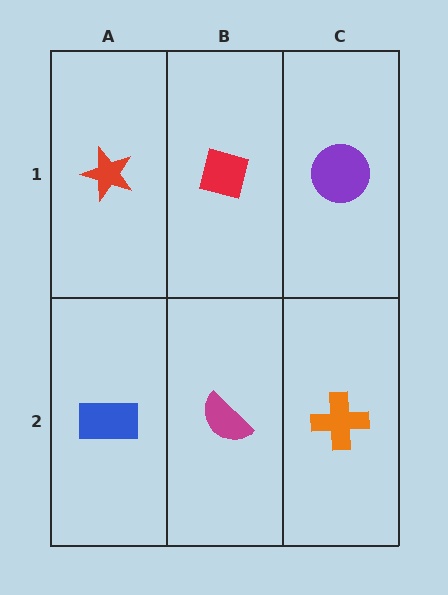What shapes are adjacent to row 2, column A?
A red star (row 1, column A), a magenta semicircle (row 2, column B).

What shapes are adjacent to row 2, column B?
A red square (row 1, column B), a blue rectangle (row 2, column A), an orange cross (row 2, column C).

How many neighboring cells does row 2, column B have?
3.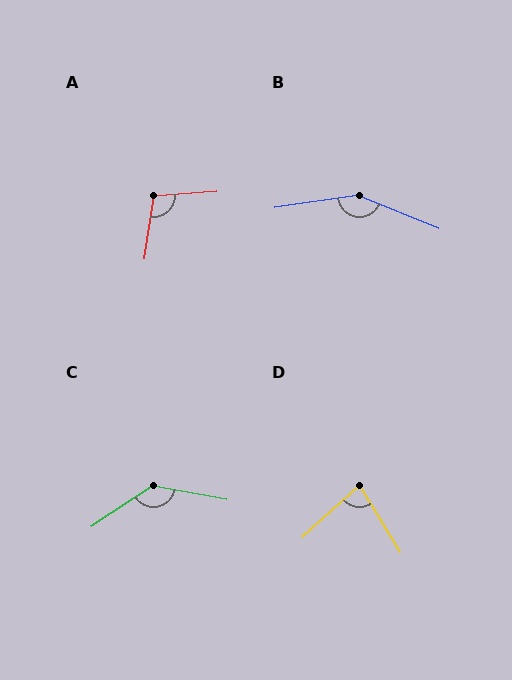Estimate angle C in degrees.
Approximately 136 degrees.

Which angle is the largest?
B, at approximately 149 degrees.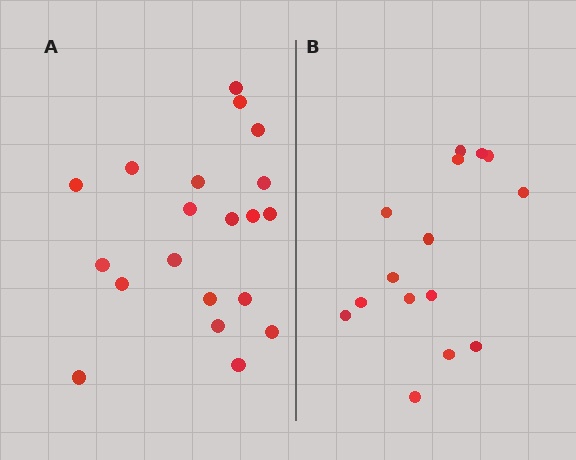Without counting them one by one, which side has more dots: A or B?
Region A (the left region) has more dots.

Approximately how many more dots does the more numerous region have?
Region A has about 5 more dots than region B.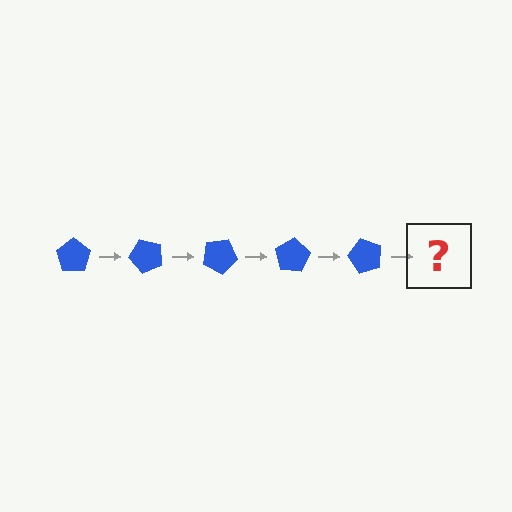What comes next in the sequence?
The next element should be a blue pentagon rotated 250 degrees.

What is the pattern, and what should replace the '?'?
The pattern is that the pentagon rotates 50 degrees each step. The '?' should be a blue pentagon rotated 250 degrees.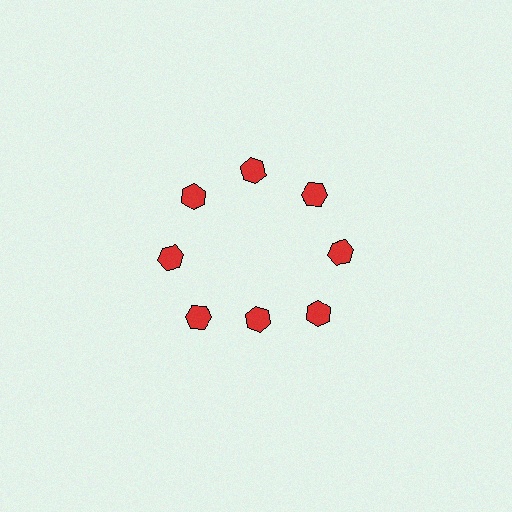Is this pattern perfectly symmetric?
No. The 8 red hexagons are arranged in a ring, but one element near the 6 o'clock position is pulled inward toward the center, breaking the 8-fold rotational symmetry.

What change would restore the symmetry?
The symmetry would be restored by moving it outward, back onto the ring so that all 8 hexagons sit at equal angles and equal distance from the center.